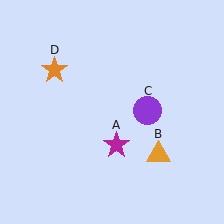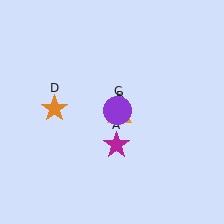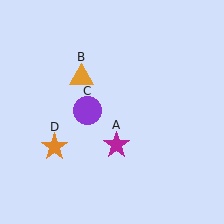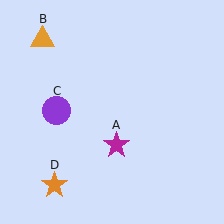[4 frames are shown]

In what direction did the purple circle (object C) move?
The purple circle (object C) moved left.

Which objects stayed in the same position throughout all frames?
Magenta star (object A) remained stationary.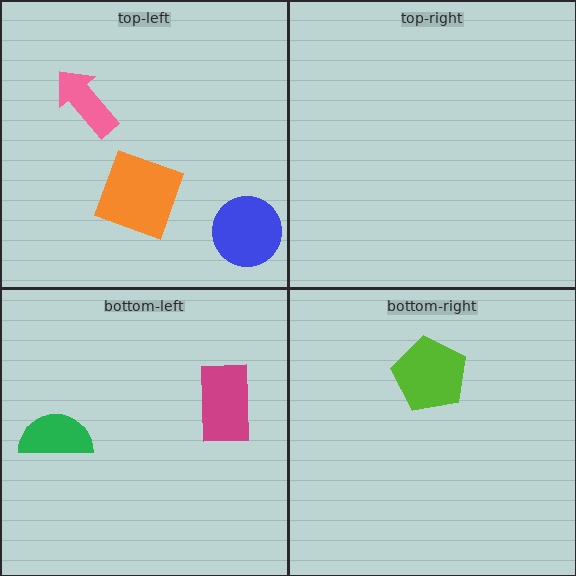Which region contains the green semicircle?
The bottom-left region.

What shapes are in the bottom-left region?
The magenta rectangle, the green semicircle.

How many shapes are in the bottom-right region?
1.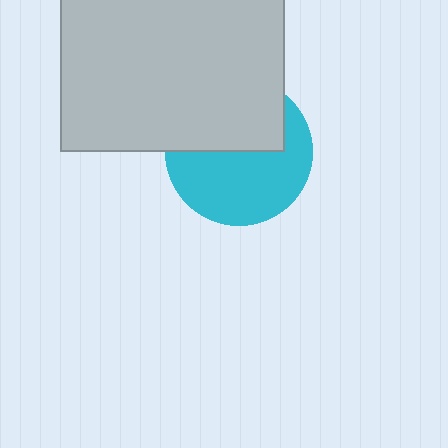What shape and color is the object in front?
The object in front is a light gray rectangle.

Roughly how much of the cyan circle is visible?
About half of it is visible (roughly 57%).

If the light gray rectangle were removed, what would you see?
You would see the complete cyan circle.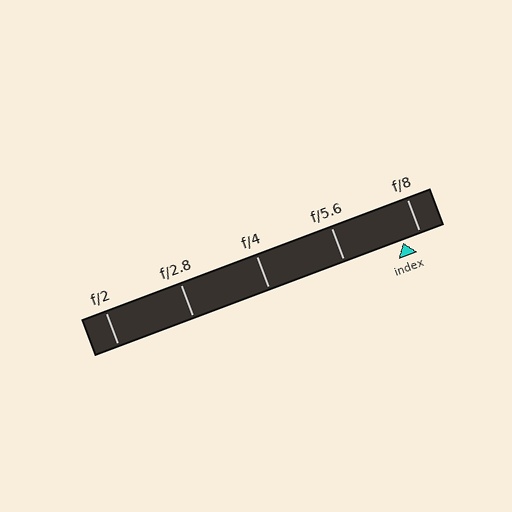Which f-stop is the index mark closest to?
The index mark is closest to f/8.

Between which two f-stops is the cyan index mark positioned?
The index mark is between f/5.6 and f/8.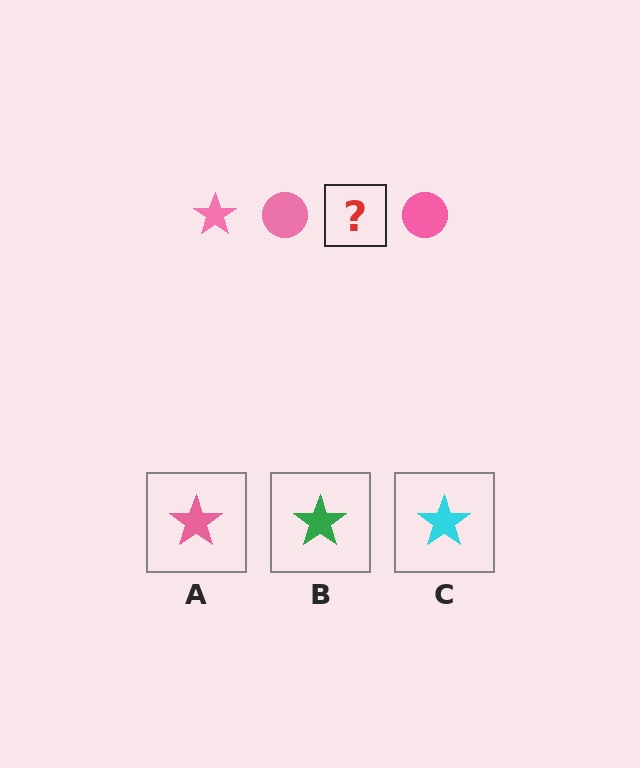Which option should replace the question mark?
Option A.